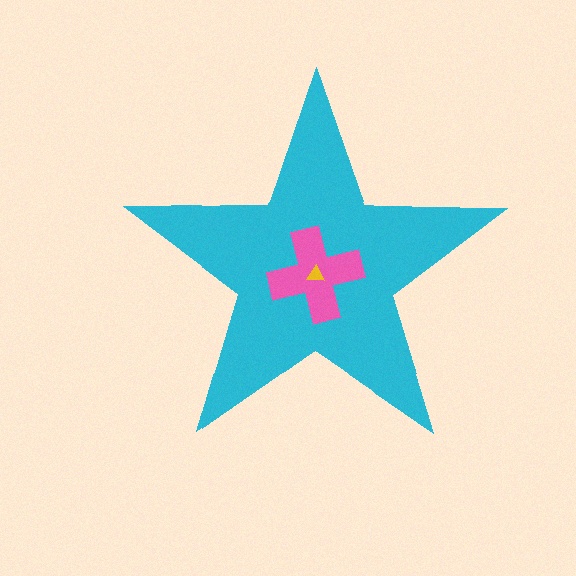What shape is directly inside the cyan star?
The pink cross.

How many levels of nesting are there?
3.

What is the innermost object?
The yellow triangle.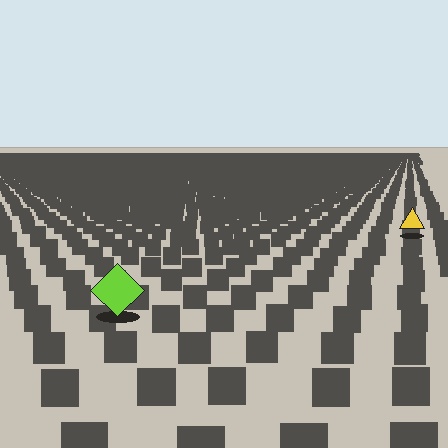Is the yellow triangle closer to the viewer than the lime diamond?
No. The lime diamond is closer — you can tell from the texture gradient: the ground texture is coarser near it.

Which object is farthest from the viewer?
The yellow triangle is farthest from the viewer. It appears smaller and the ground texture around it is denser.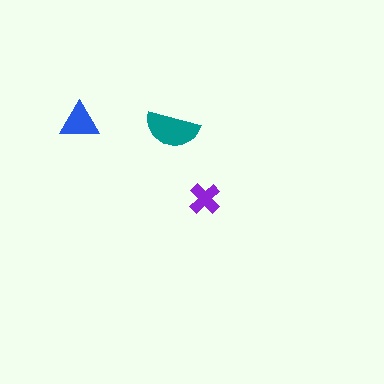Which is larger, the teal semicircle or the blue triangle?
The teal semicircle.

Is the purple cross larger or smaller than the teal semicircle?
Smaller.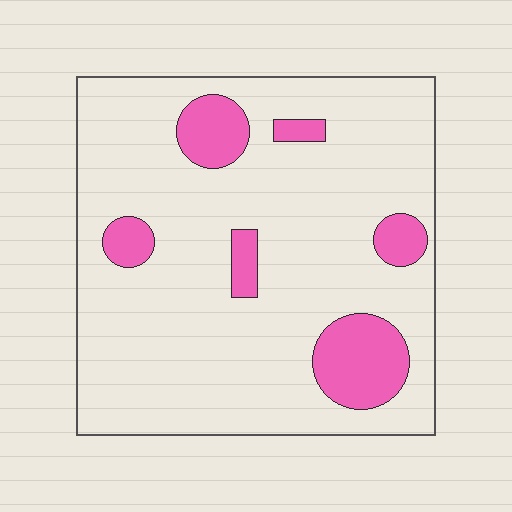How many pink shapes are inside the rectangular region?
6.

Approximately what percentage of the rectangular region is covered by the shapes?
Approximately 15%.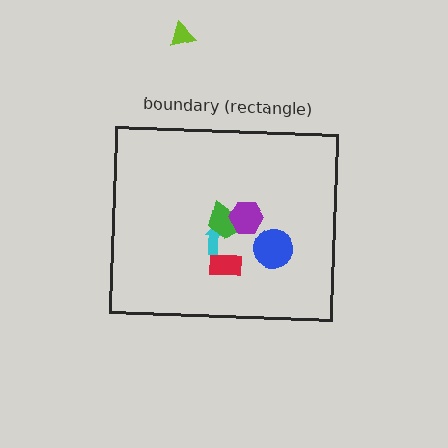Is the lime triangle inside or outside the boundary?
Outside.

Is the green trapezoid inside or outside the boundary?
Inside.